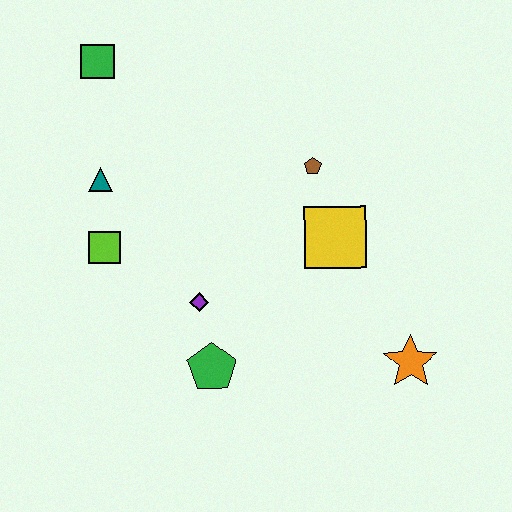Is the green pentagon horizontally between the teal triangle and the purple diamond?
No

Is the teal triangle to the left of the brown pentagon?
Yes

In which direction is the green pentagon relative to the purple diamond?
The green pentagon is below the purple diamond.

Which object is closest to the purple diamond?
The green pentagon is closest to the purple diamond.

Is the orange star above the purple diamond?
No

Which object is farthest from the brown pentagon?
The green square is farthest from the brown pentagon.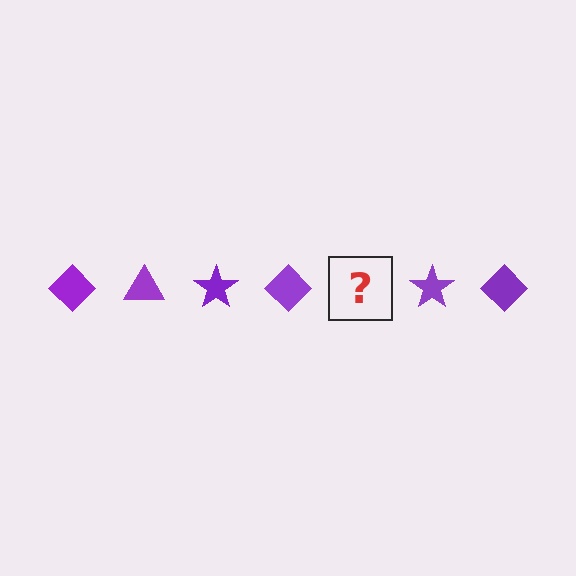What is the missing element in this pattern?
The missing element is a purple triangle.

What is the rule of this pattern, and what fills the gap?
The rule is that the pattern cycles through diamond, triangle, star shapes in purple. The gap should be filled with a purple triangle.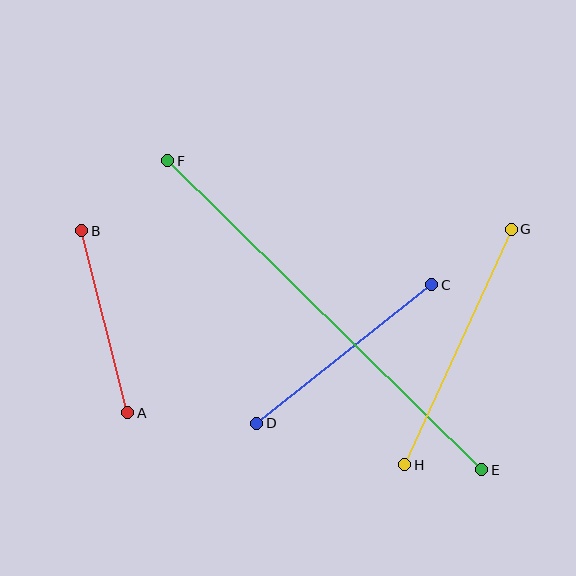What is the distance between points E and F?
The distance is approximately 441 pixels.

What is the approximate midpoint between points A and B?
The midpoint is at approximately (105, 322) pixels.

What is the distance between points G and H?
The distance is approximately 258 pixels.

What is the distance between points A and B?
The distance is approximately 188 pixels.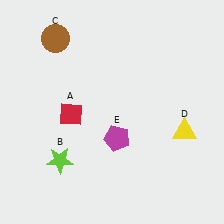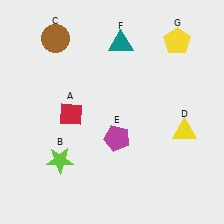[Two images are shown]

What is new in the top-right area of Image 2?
A yellow pentagon (G) was added in the top-right area of Image 2.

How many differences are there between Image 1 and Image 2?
There are 2 differences between the two images.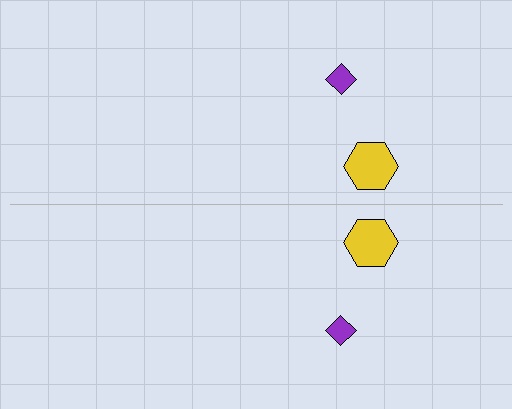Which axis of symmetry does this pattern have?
The pattern has a horizontal axis of symmetry running through the center of the image.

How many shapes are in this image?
There are 4 shapes in this image.